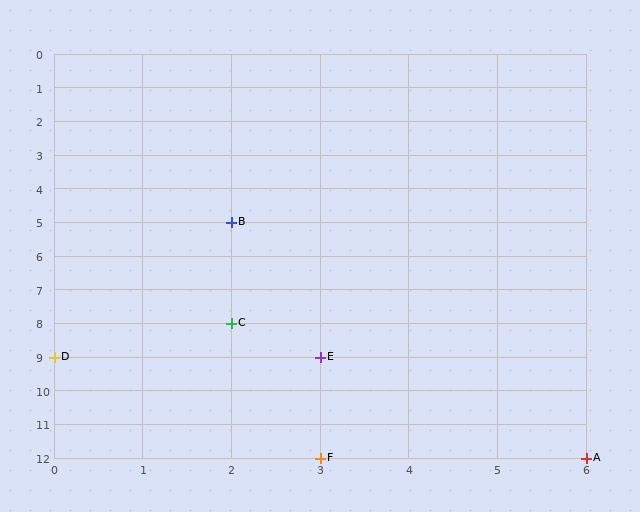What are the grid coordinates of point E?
Point E is at grid coordinates (3, 9).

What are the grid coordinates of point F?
Point F is at grid coordinates (3, 12).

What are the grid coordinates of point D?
Point D is at grid coordinates (0, 9).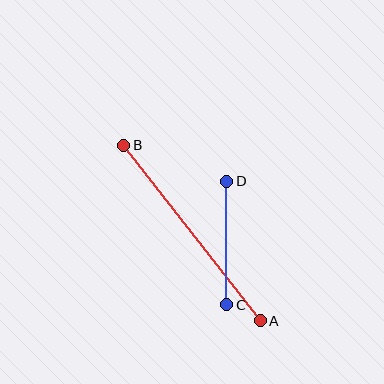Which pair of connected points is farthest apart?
Points A and B are farthest apart.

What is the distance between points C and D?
The distance is approximately 124 pixels.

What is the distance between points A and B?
The distance is approximately 223 pixels.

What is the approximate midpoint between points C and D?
The midpoint is at approximately (227, 243) pixels.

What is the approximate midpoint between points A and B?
The midpoint is at approximately (192, 233) pixels.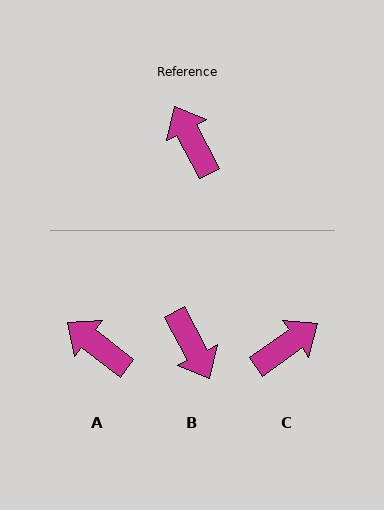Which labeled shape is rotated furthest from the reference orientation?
B, about 180 degrees away.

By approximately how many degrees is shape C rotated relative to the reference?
Approximately 82 degrees clockwise.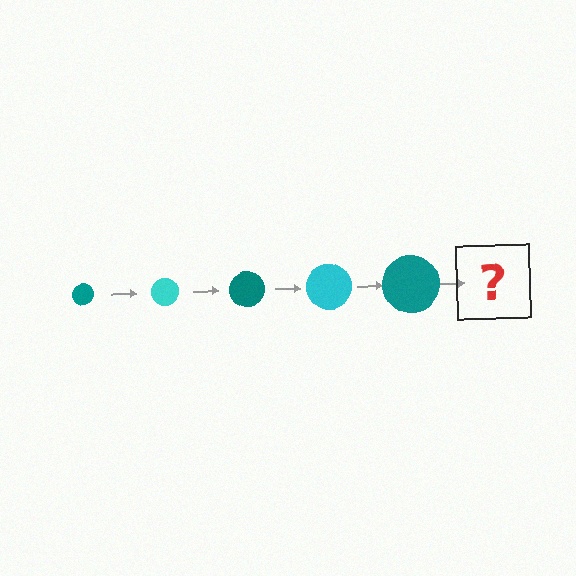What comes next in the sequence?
The next element should be a cyan circle, larger than the previous one.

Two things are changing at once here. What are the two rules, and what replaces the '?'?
The two rules are that the circle grows larger each step and the color cycles through teal and cyan. The '?' should be a cyan circle, larger than the previous one.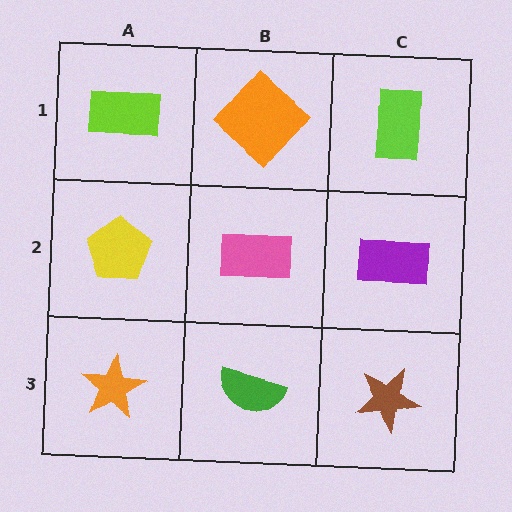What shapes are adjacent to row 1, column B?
A pink rectangle (row 2, column B), a lime rectangle (row 1, column A), a lime rectangle (row 1, column C).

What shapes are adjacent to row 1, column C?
A purple rectangle (row 2, column C), an orange diamond (row 1, column B).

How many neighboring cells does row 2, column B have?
4.